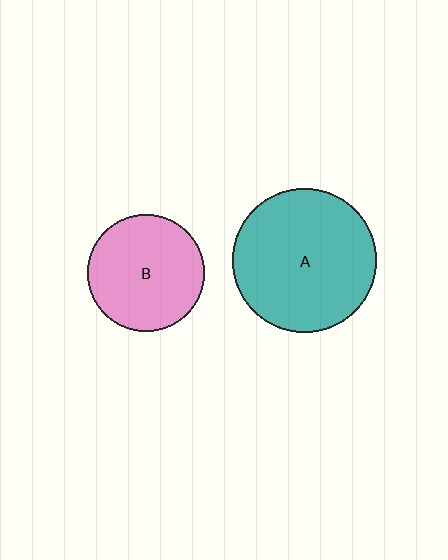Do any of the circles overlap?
No, none of the circles overlap.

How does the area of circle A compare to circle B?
Approximately 1.5 times.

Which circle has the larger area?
Circle A (teal).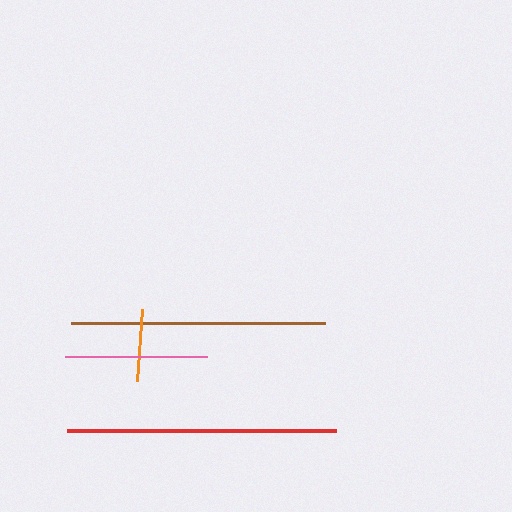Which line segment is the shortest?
The orange line is the shortest at approximately 72 pixels.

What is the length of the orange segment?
The orange segment is approximately 72 pixels long.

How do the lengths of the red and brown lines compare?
The red and brown lines are approximately the same length.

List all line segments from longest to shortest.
From longest to shortest: red, brown, pink, orange.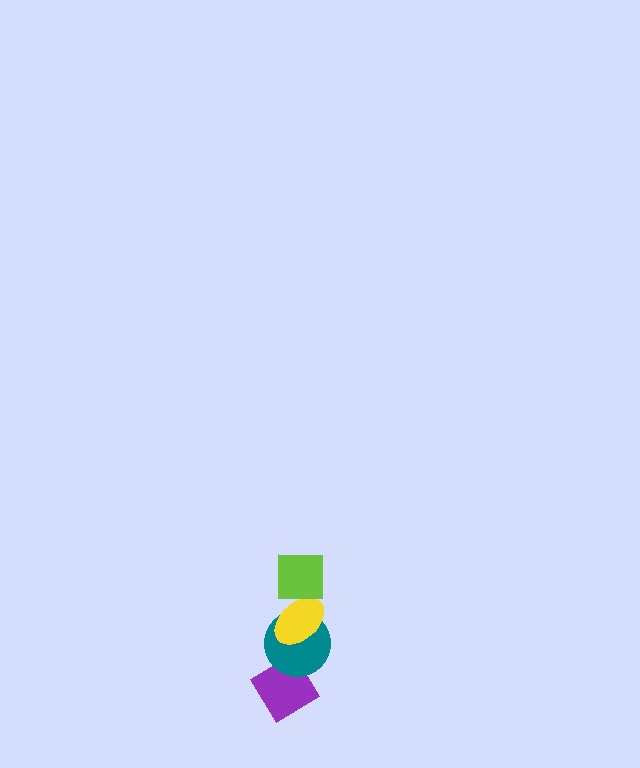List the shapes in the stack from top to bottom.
From top to bottom: the lime square, the yellow ellipse, the teal circle, the purple diamond.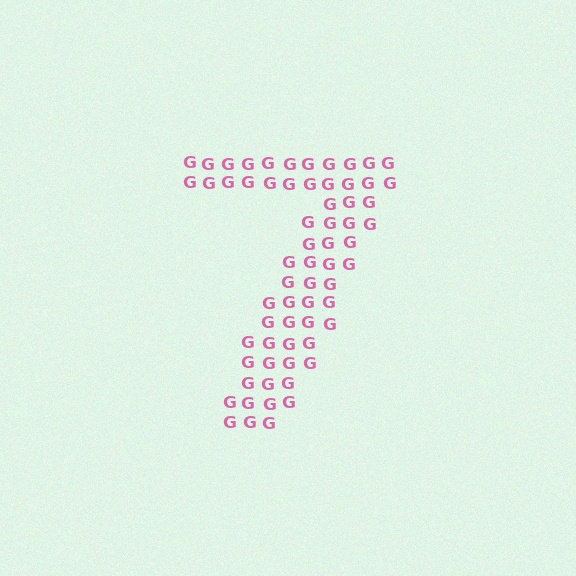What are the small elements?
The small elements are letter G's.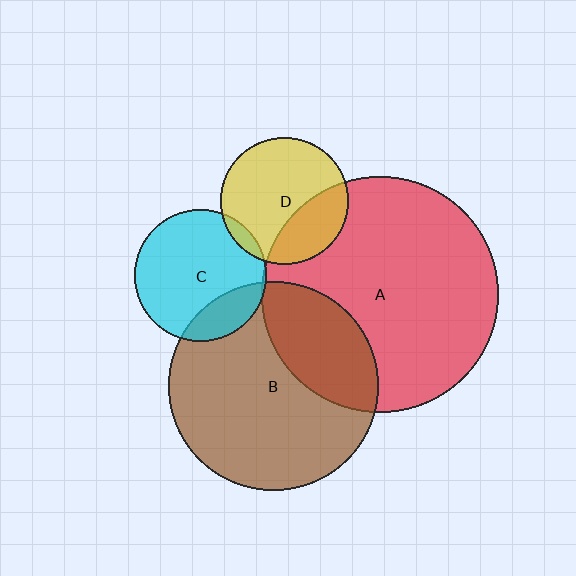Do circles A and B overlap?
Yes.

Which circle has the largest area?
Circle A (red).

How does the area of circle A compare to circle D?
Approximately 3.4 times.